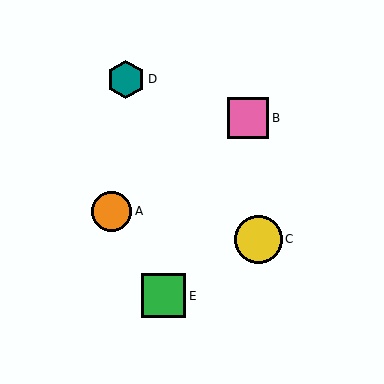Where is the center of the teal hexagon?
The center of the teal hexagon is at (126, 79).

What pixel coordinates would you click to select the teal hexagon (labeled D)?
Click at (126, 79) to select the teal hexagon D.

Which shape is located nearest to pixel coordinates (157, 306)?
The green square (labeled E) at (164, 296) is nearest to that location.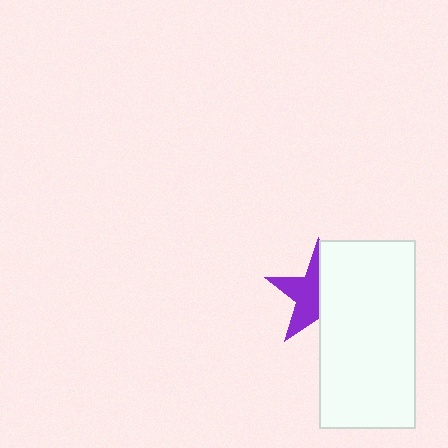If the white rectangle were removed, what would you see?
You would see the complete purple star.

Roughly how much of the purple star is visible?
About half of it is visible (roughly 52%).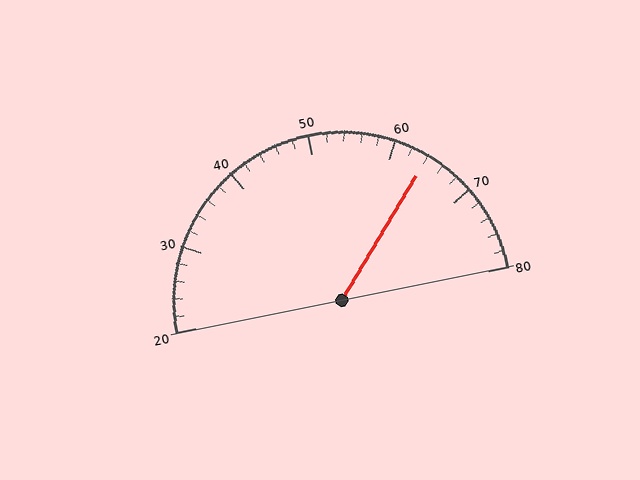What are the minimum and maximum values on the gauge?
The gauge ranges from 20 to 80.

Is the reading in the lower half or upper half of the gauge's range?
The reading is in the upper half of the range (20 to 80).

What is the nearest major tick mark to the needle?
The nearest major tick mark is 60.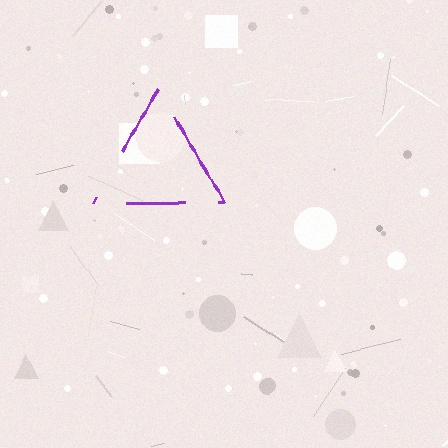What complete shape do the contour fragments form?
The contour fragments form a triangle.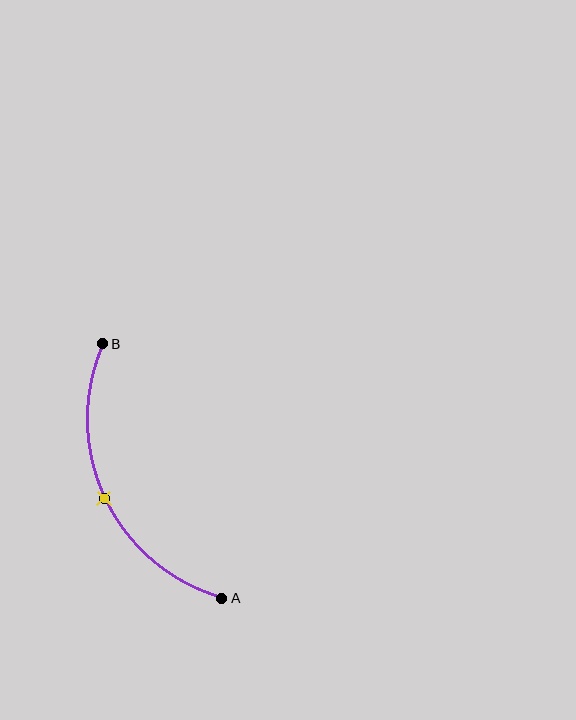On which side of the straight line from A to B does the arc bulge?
The arc bulges to the left of the straight line connecting A and B.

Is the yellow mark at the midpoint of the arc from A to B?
Yes. The yellow mark lies on the arc at equal arc-length from both A and B — it is the arc midpoint.